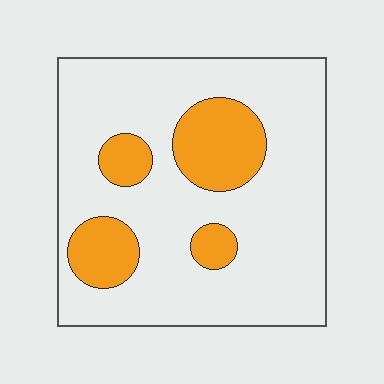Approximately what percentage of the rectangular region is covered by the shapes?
Approximately 20%.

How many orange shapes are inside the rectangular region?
4.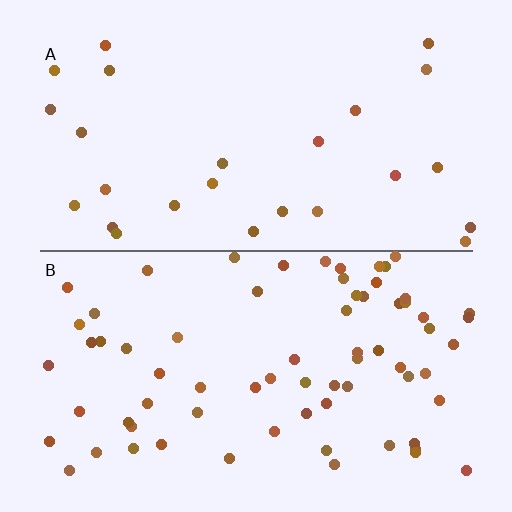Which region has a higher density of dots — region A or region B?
B (the bottom).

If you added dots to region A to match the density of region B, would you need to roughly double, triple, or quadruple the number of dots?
Approximately triple.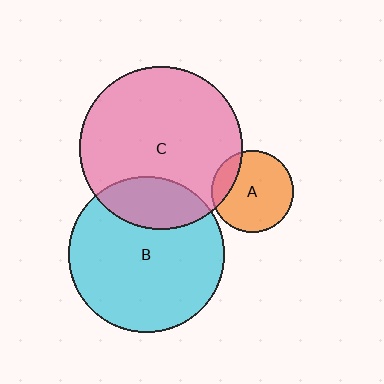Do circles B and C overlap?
Yes.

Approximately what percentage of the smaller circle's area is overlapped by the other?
Approximately 20%.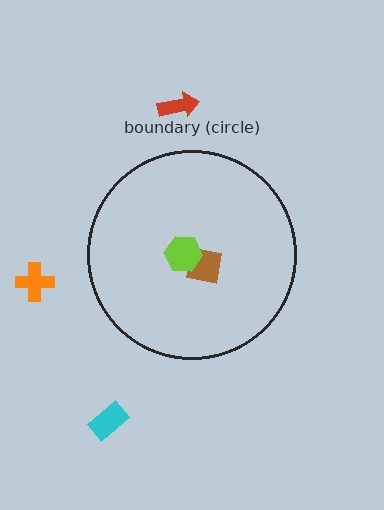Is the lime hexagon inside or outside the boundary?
Inside.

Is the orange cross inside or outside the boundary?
Outside.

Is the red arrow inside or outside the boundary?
Outside.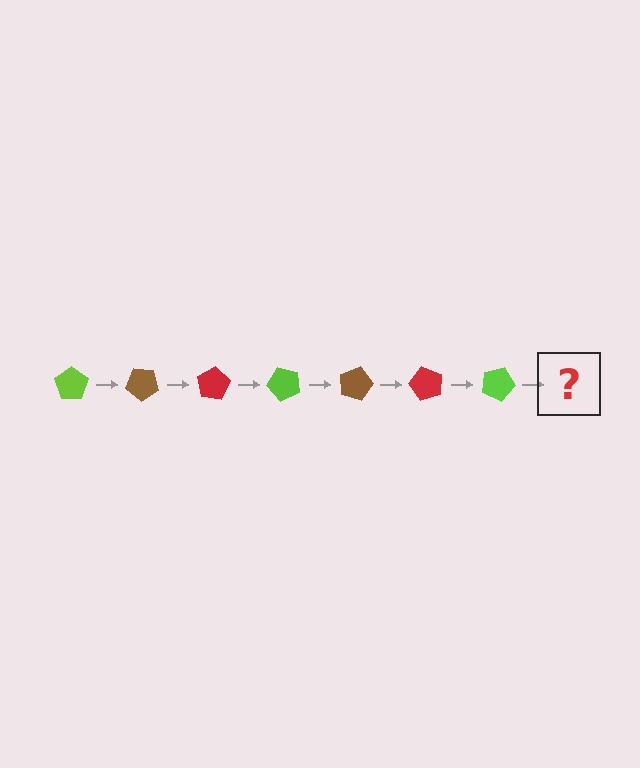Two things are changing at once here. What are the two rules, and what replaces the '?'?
The two rules are that it rotates 40 degrees each step and the color cycles through lime, brown, and red. The '?' should be a brown pentagon, rotated 280 degrees from the start.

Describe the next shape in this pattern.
It should be a brown pentagon, rotated 280 degrees from the start.